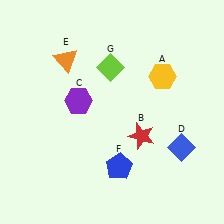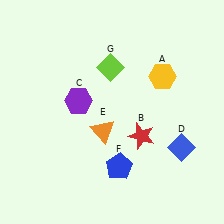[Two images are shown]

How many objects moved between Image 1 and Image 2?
1 object moved between the two images.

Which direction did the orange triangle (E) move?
The orange triangle (E) moved down.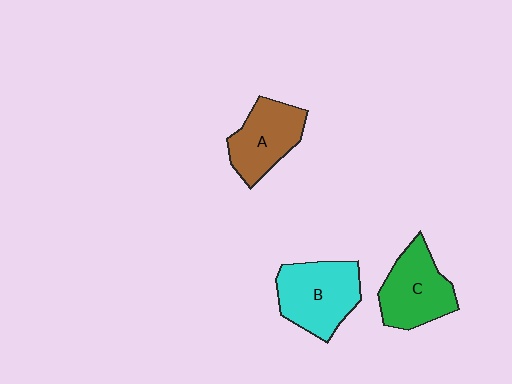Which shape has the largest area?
Shape B (cyan).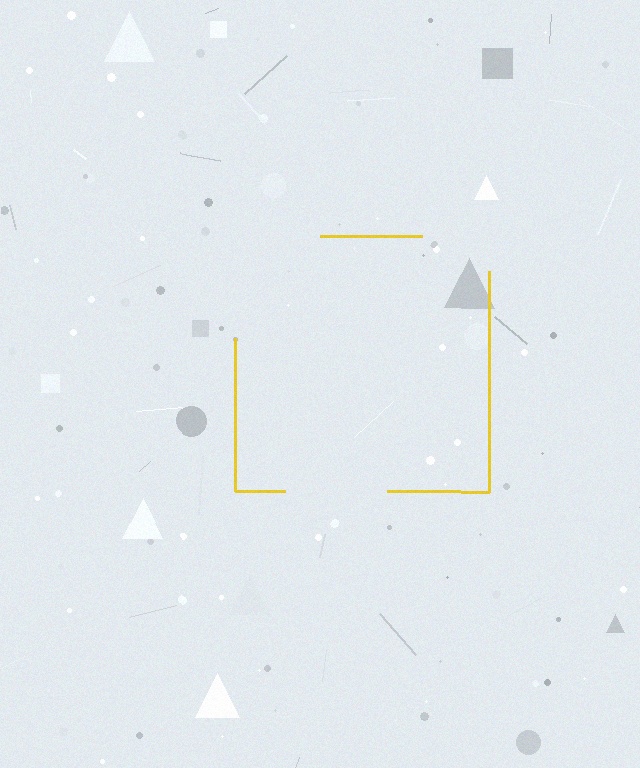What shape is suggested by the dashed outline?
The dashed outline suggests a square.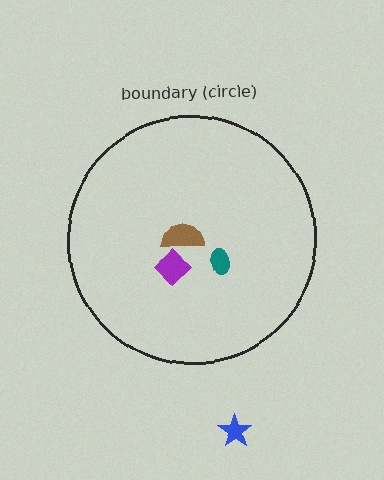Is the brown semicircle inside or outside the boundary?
Inside.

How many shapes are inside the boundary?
3 inside, 1 outside.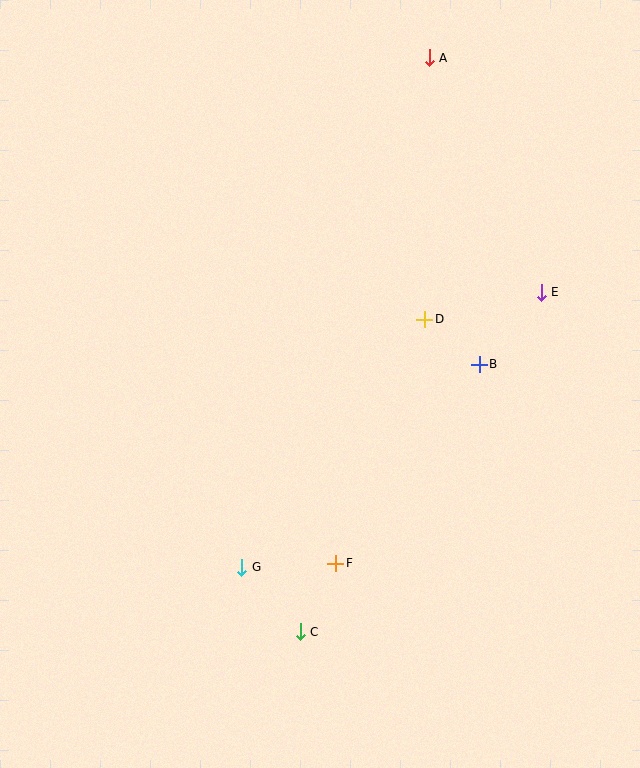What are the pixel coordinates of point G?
Point G is at (242, 567).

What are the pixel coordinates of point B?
Point B is at (479, 364).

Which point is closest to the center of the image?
Point D at (425, 320) is closest to the center.